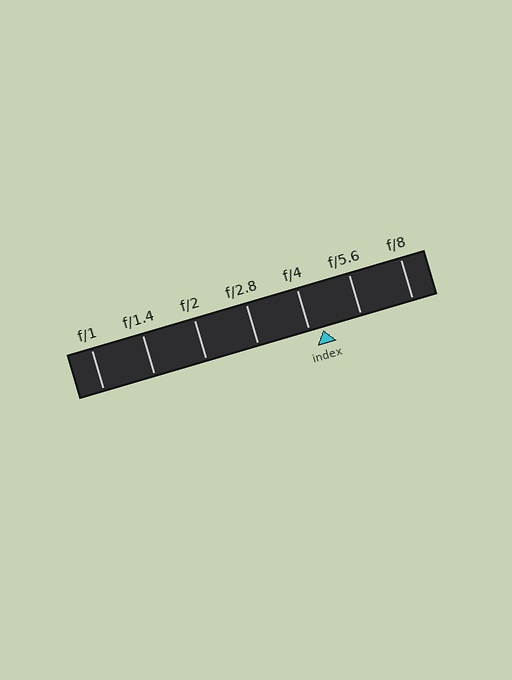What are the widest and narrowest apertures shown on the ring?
The widest aperture shown is f/1 and the narrowest is f/8.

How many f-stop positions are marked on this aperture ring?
There are 7 f-stop positions marked.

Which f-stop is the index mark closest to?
The index mark is closest to f/4.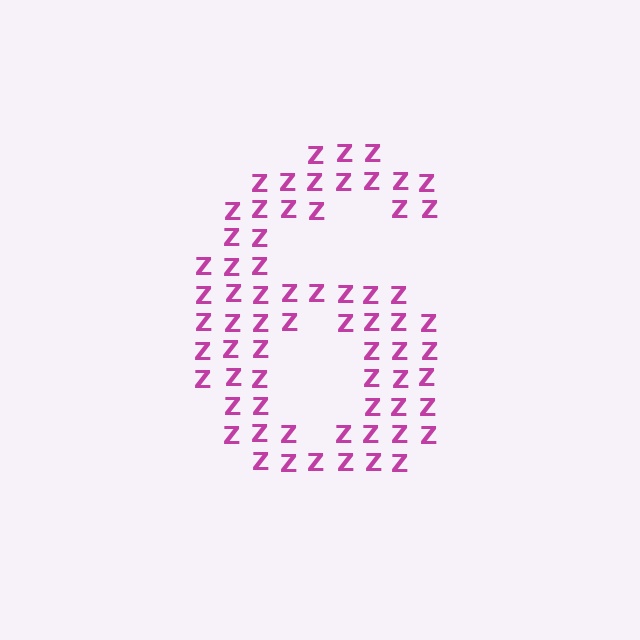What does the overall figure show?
The overall figure shows the digit 6.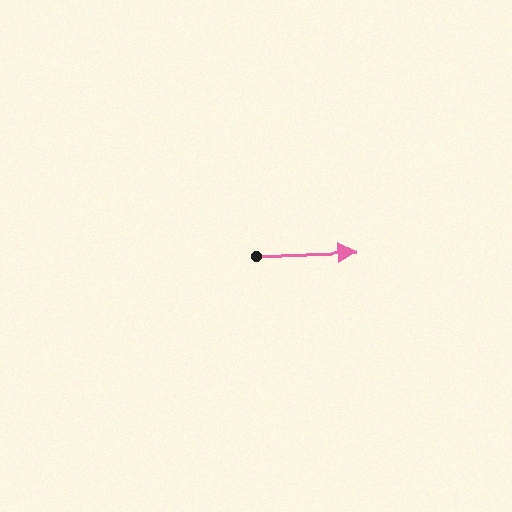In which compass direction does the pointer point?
East.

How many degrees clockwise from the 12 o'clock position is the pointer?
Approximately 88 degrees.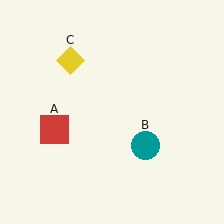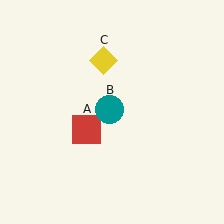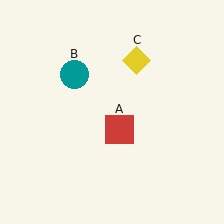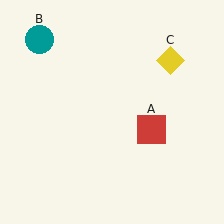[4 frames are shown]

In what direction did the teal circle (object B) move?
The teal circle (object B) moved up and to the left.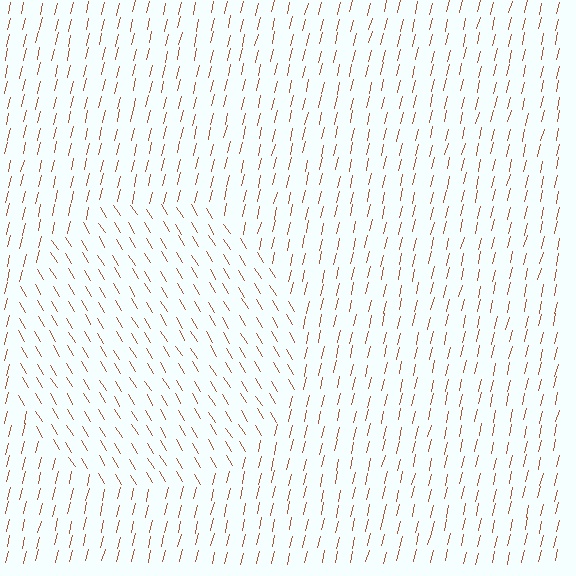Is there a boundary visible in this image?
Yes, there is a texture boundary formed by a change in line orientation.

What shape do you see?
I see a circle.